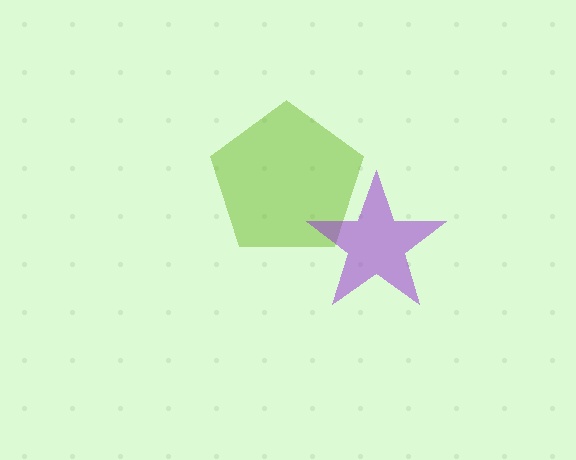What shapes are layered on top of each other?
The layered shapes are: a lime pentagon, a purple star.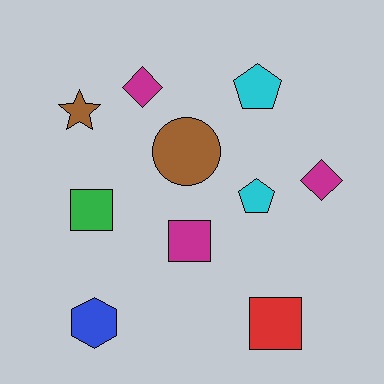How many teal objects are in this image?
There are no teal objects.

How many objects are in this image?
There are 10 objects.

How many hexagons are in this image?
There is 1 hexagon.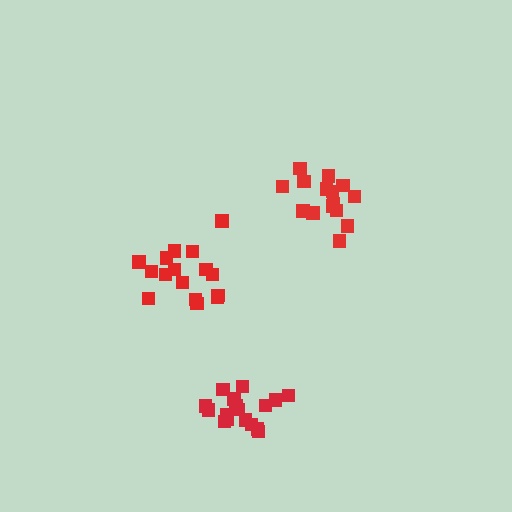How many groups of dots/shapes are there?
There are 3 groups.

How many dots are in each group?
Group 1: 15 dots, Group 2: 16 dots, Group 3: 17 dots (48 total).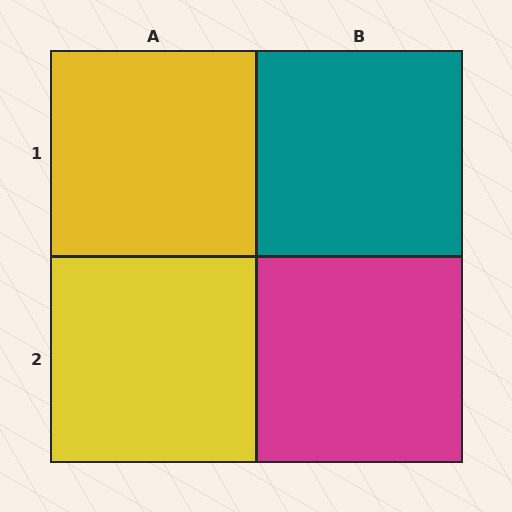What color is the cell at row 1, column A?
Yellow.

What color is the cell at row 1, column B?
Teal.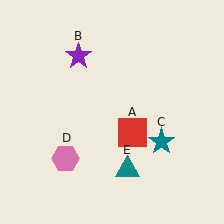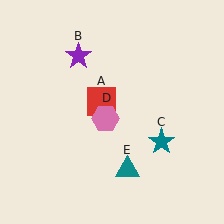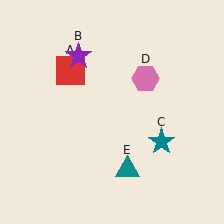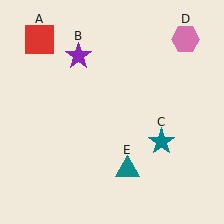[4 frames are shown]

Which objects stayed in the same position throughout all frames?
Purple star (object B) and teal star (object C) and teal triangle (object E) remained stationary.